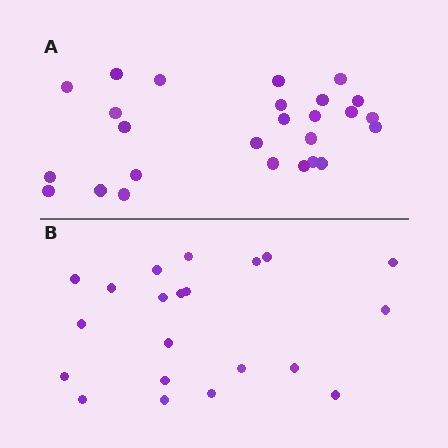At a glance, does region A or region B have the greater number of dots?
Region A (the top region) has more dots.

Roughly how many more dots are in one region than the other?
Region A has about 5 more dots than region B.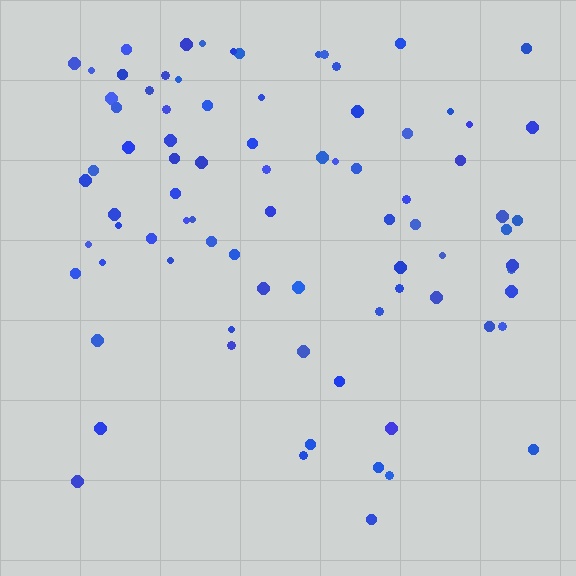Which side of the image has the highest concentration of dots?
The top.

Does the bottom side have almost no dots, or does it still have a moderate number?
Still a moderate number, just noticeably fewer than the top.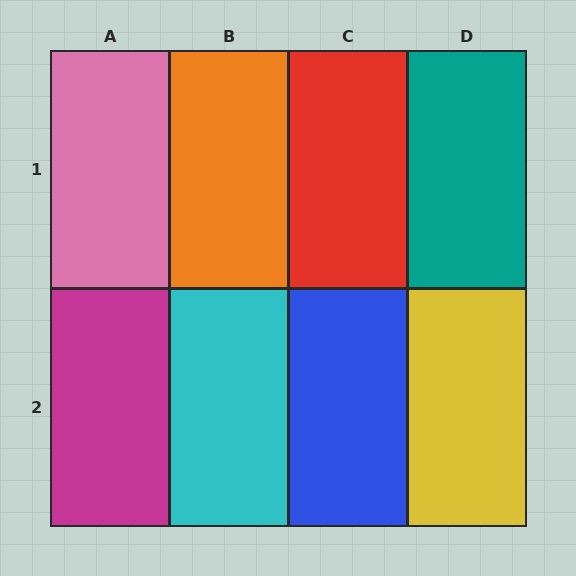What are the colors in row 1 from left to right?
Pink, orange, red, teal.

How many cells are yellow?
1 cell is yellow.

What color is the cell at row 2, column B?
Cyan.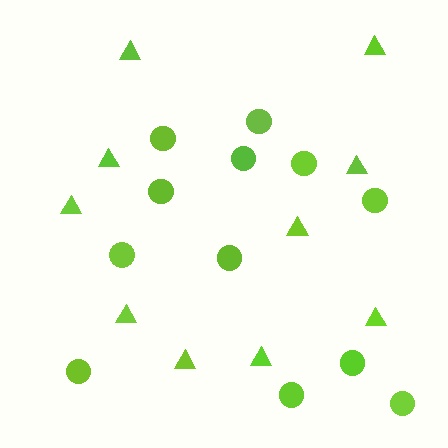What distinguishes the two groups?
There are 2 groups: one group of triangles (10) and one group of circles (12).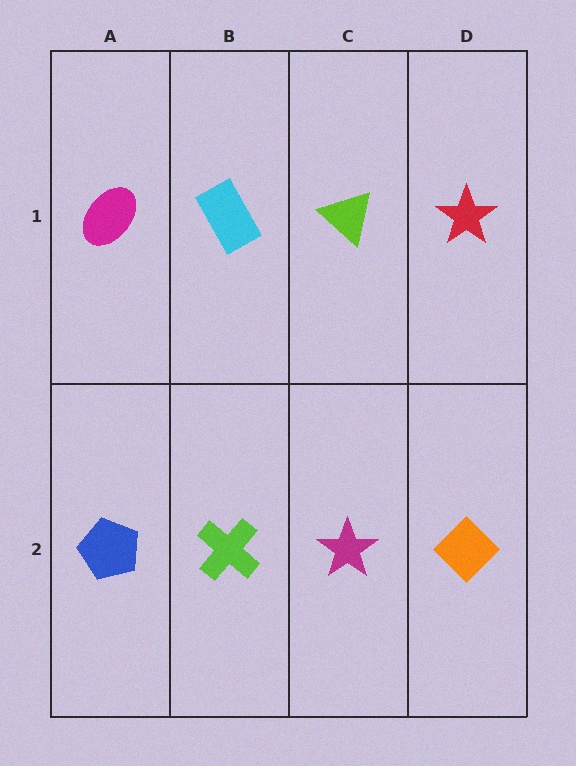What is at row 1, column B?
A cyan rectangle.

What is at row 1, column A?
A magenta ellipse.